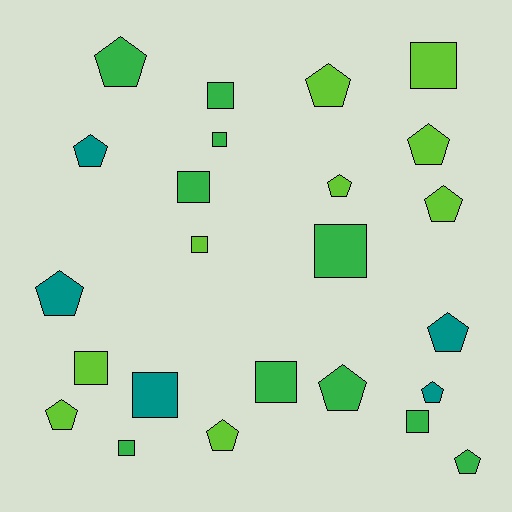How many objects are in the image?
There are 24 objects.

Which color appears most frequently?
Green, with 10 objects.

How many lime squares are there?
There are 3 lime squares.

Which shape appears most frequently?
Pentagon, with 13 objects.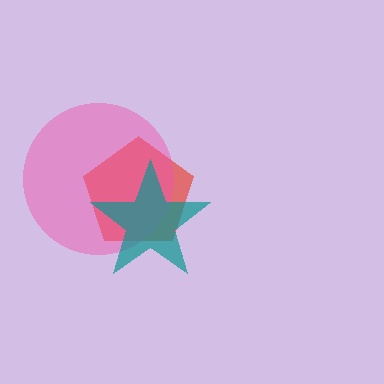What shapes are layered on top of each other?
The layered shapes are: a red pentagon, a pink circle, a teal star.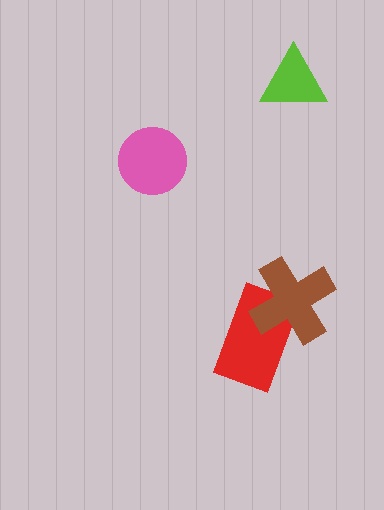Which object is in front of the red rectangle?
The brown cross is in front of the red rectangle.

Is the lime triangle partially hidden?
No, no other shape covers it.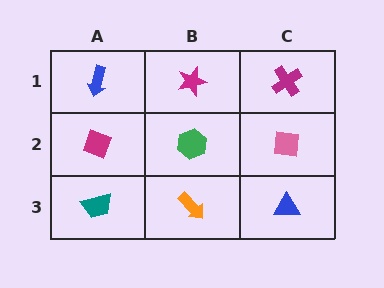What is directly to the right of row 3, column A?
An orange arrow.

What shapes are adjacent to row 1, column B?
A green hexagon (row 2, column B), a blue arrow (row 1, column A), a magenta cross (row 1, column C).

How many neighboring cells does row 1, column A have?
2.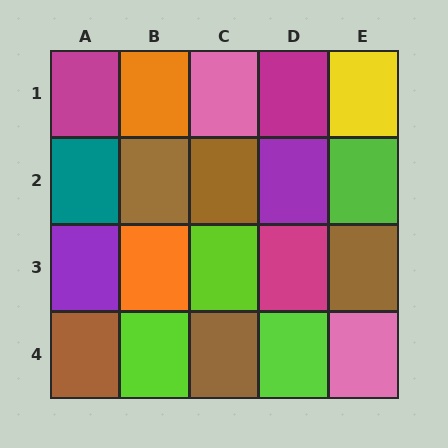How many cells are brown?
5 cells are brown.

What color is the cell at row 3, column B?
Orange.